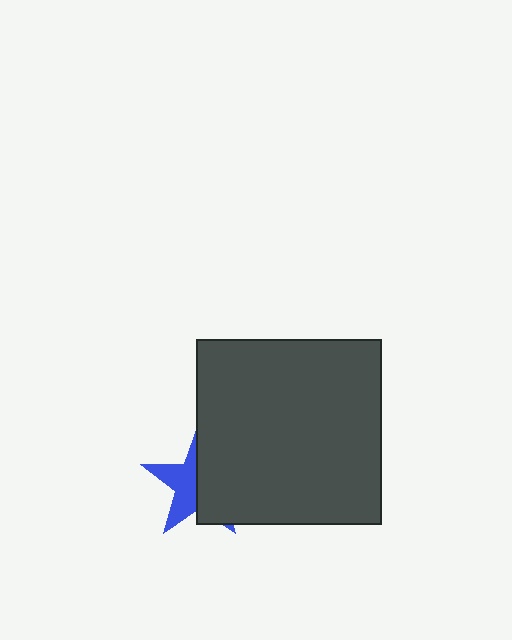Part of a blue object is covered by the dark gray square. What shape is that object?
It is a star.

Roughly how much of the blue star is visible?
A small part of it is visible (roughly 44%).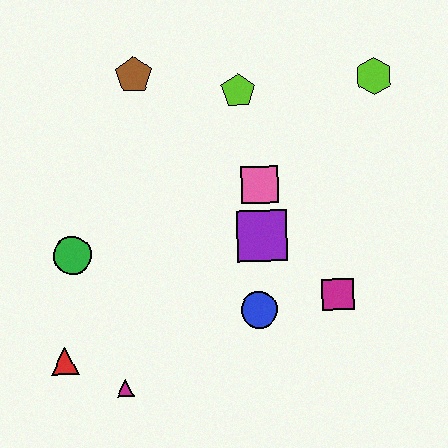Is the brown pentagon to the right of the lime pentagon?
No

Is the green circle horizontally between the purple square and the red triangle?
Yes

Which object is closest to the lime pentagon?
The pink square is closest to the lime pentagon.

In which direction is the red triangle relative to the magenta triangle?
The red triangle is to the left of the magenta triangle.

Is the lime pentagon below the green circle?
No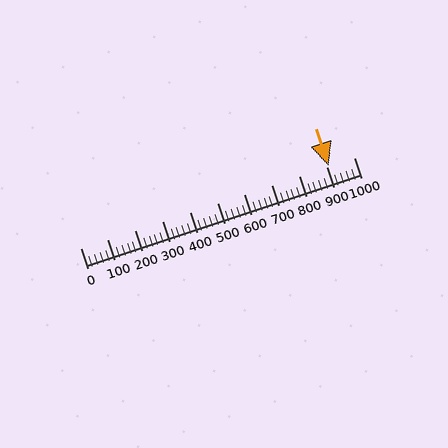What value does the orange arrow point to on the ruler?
The orange arrow points to approximately 907.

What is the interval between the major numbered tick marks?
The major tick marks are spaced 100 units apart.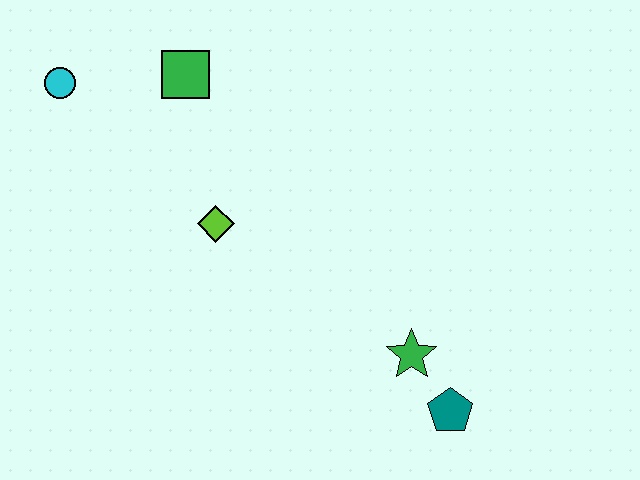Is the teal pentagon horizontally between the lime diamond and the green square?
No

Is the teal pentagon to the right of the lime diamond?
Yes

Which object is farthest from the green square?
The teal pentagon is farthest from the green square.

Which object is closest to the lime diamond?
The green square is closest to the lime diamond.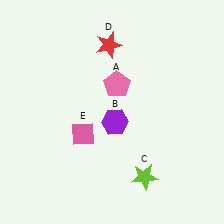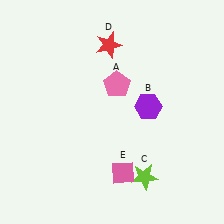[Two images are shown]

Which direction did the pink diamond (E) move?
The pink diamond (E) moved right.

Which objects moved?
The objects that moved are: the purple hexagon (B), the pink diamond (E).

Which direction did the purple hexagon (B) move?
The purple hexagon (B) moved right.